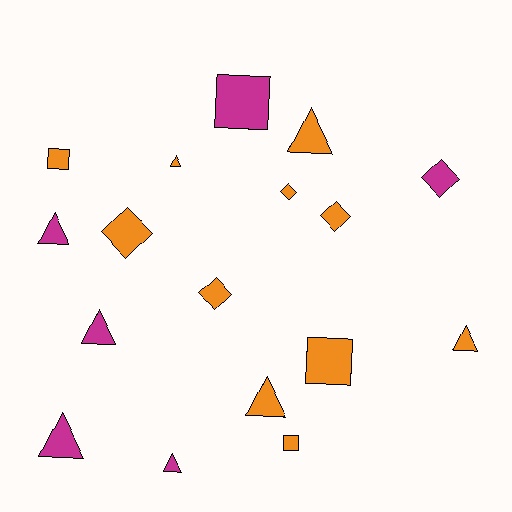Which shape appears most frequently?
Triangle, with 8 objects.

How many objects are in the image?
There are 17 objects.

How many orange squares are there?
There are 3 orange squares.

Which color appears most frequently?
Orange, with 11 objects.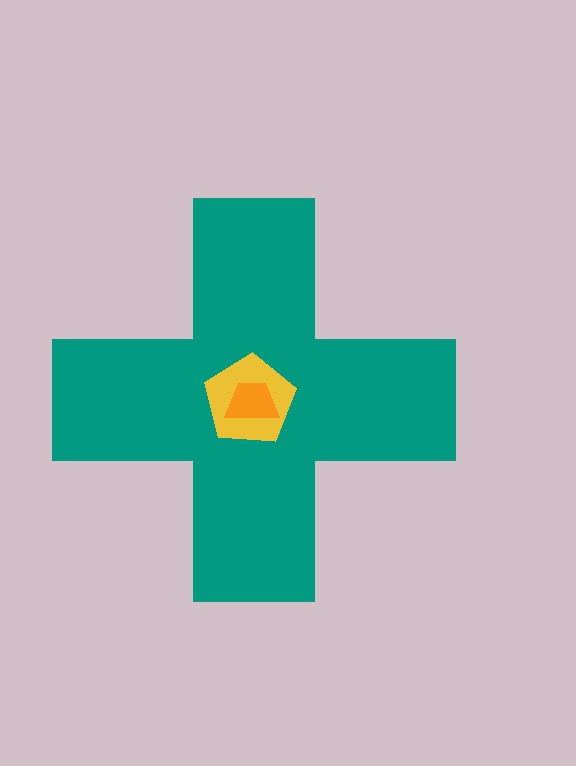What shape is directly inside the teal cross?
The yellow pentagon.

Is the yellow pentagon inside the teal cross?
Yes.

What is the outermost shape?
The teal cross.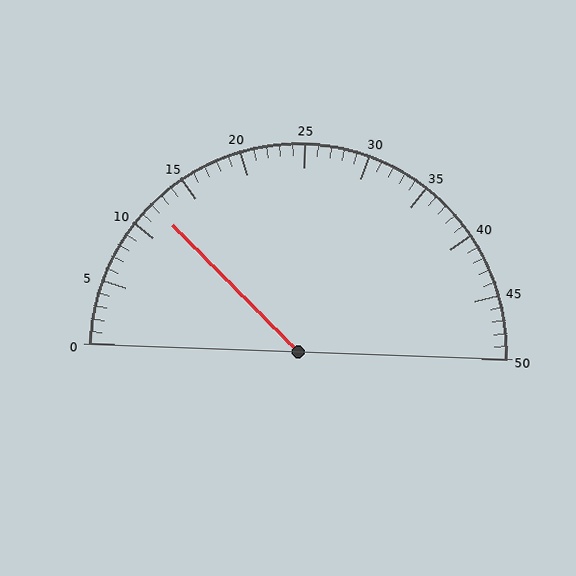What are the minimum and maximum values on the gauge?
The gauge ranges from 0 to 50.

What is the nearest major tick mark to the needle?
The nearest major tick mark is 10.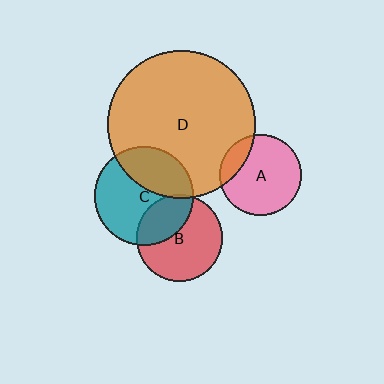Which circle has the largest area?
Circle D (orange).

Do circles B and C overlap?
Yes.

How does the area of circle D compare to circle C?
Approximately 2.2 times.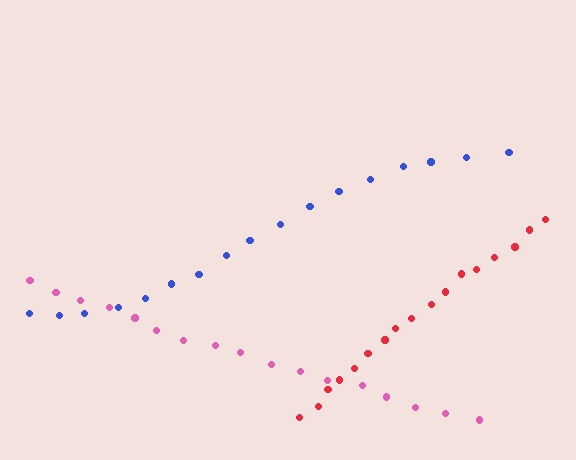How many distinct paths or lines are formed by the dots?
There are 3 distinct paths.